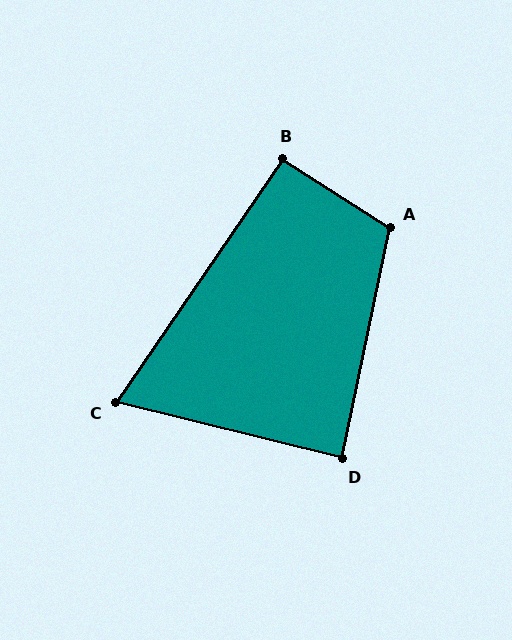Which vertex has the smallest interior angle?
C, at approximately 69 degrees.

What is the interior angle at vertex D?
Approximately 88 degrees (approximately right).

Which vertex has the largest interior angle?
A, at approximately 111 degrees.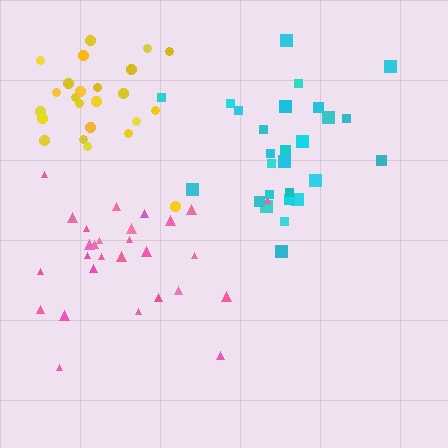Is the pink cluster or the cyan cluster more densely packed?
Cyan.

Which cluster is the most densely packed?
Yellow.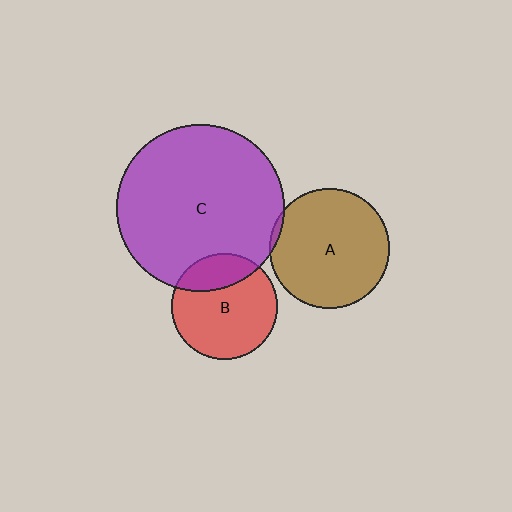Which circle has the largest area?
Circle C (purple).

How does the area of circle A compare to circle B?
Approximately 1.3 times.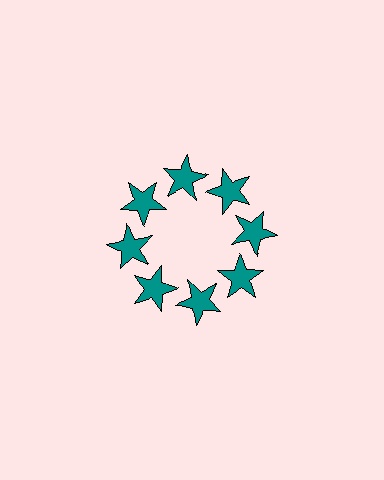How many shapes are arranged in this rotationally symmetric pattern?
There are 8 shapes, arranged in 8 groups of 1.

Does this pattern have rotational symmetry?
Yes, this pattern has 8-fold rotational symmetry. It looks the same after rotating 45 degrees around the center.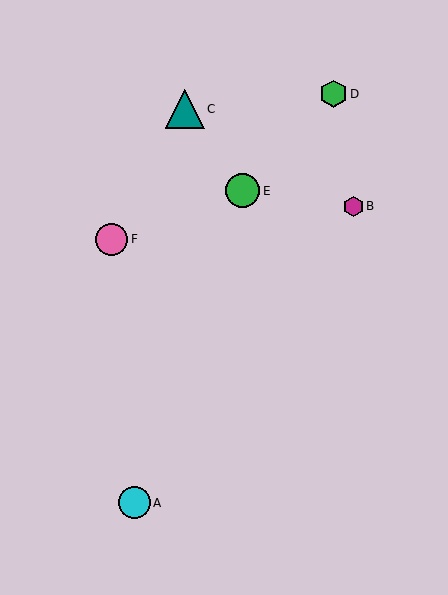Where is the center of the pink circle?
The center of the pink circle is at (111, 239).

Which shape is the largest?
The teal triangle (labeled C) is the largest.